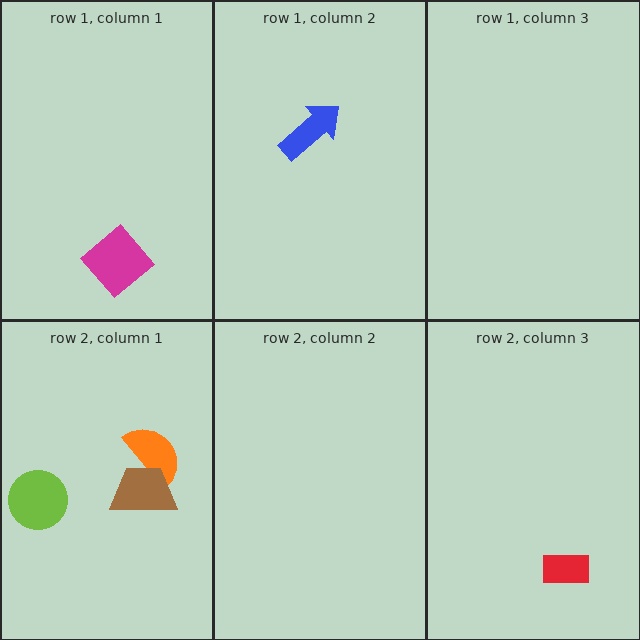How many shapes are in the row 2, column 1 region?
3.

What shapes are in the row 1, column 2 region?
The blue arrow.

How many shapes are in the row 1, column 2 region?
1.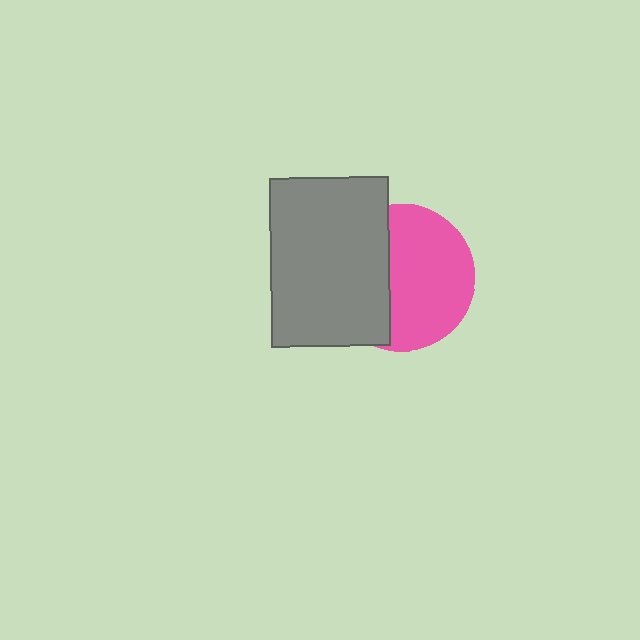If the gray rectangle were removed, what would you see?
You would see the complete pink circle.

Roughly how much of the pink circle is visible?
About half of it is visible (roughly 59%).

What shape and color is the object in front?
The object in front is a gray rectangle.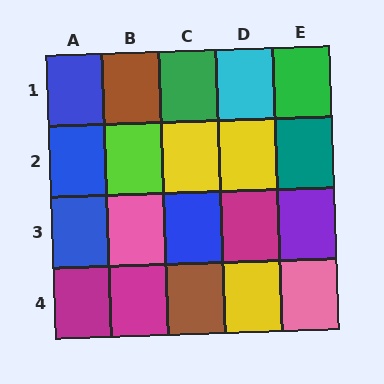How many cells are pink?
2 cells are pink.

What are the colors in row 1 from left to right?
Blue, brown, green, cyan, green.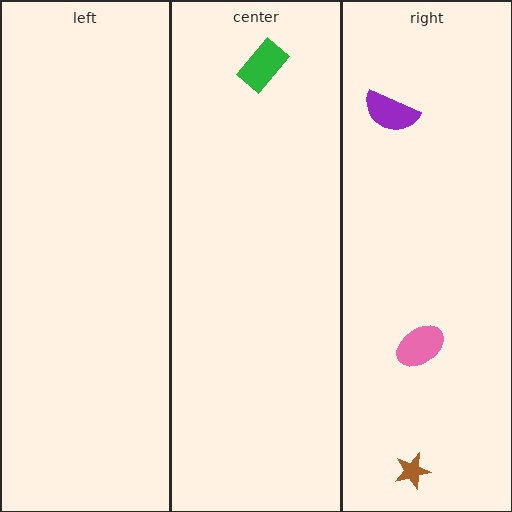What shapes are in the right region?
The brown star, the purple semicircle, the pink ellipse.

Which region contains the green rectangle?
The center region.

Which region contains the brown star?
The right region.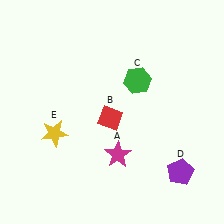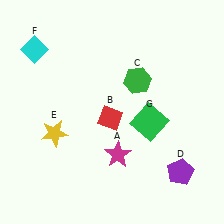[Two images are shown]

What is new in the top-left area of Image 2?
A cyan diamond (F) was added in the top-left area of Image 2.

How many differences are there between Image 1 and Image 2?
There are 2 differences between the two images.